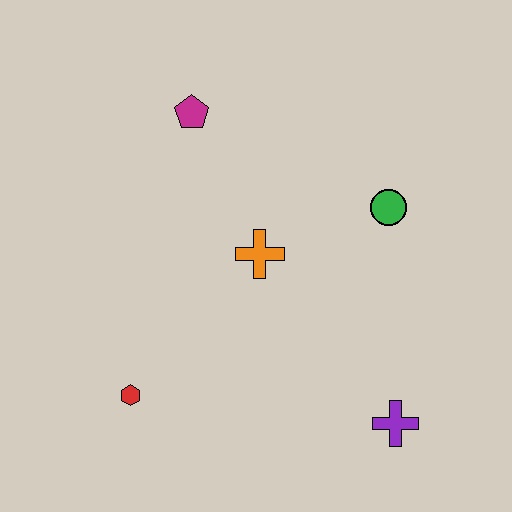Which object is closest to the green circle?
The orange cross is closest to the green circle.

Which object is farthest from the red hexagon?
The green circle is farthest from the red hexagon.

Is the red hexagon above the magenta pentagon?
No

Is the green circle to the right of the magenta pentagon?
Yes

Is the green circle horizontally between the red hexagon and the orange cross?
No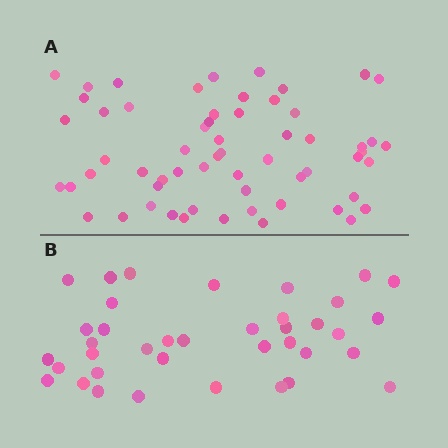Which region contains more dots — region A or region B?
Region A (the top region) has more dots.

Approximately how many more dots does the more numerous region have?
Region A has approximately 20 more dots than region B.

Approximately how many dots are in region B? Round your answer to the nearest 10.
About 40 dots. (The exact count is 38, which rounds to 40.)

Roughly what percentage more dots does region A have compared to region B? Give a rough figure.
About 60% more.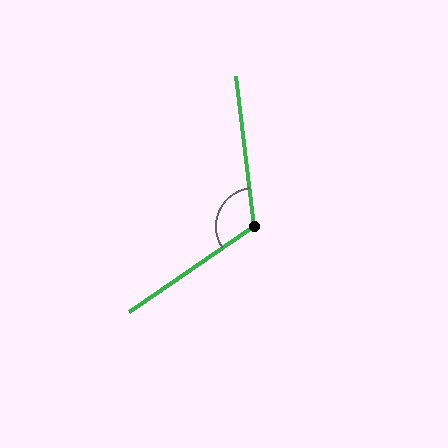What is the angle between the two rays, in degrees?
Approximately 117 degrees.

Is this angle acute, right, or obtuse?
It is obtuse.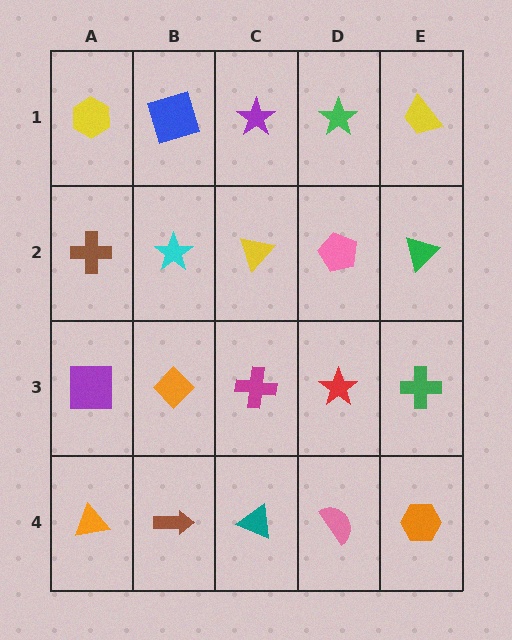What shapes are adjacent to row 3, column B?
A cyan star (row 2, column B), a brown arrow (row 4, column B), a purple square (row 3, column A), a magenta cross (row 3, column C).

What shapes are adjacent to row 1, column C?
A yellow triangle (row 2, column C), a blue square (row 1, column B), a green star (row 1, column D).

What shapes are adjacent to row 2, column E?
A yellow trapezoid (row 1, column E), a green cross (row 3, column E), a pink pentagon (row 2, column D).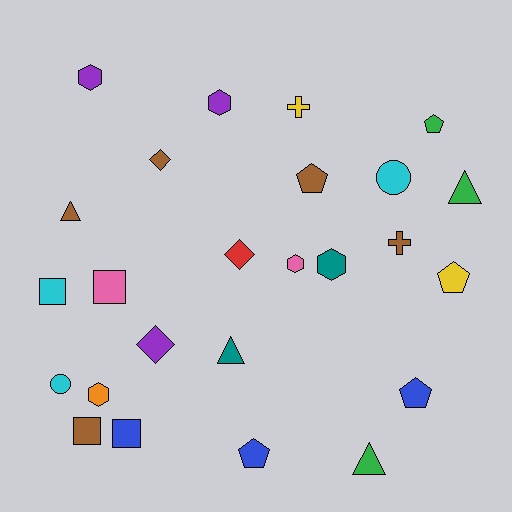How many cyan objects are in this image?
There are 3 cyan objects.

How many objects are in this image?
There are 25 objects.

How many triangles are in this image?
There are 4 triangles.